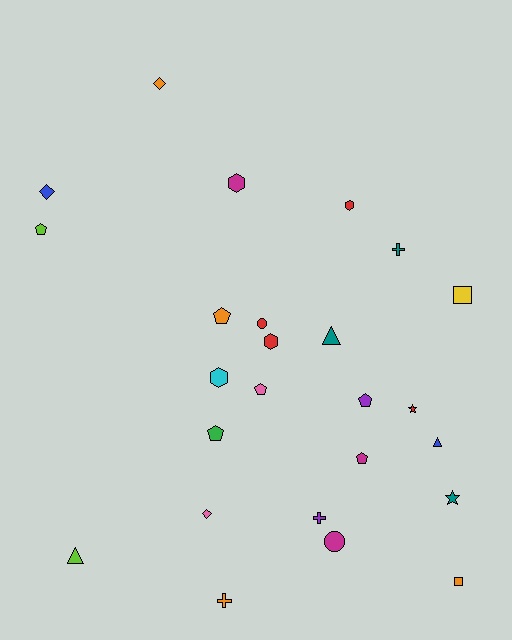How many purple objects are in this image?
There are 2 purple objects.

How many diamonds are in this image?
There are 3 diamonds.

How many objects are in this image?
There are 25 objects.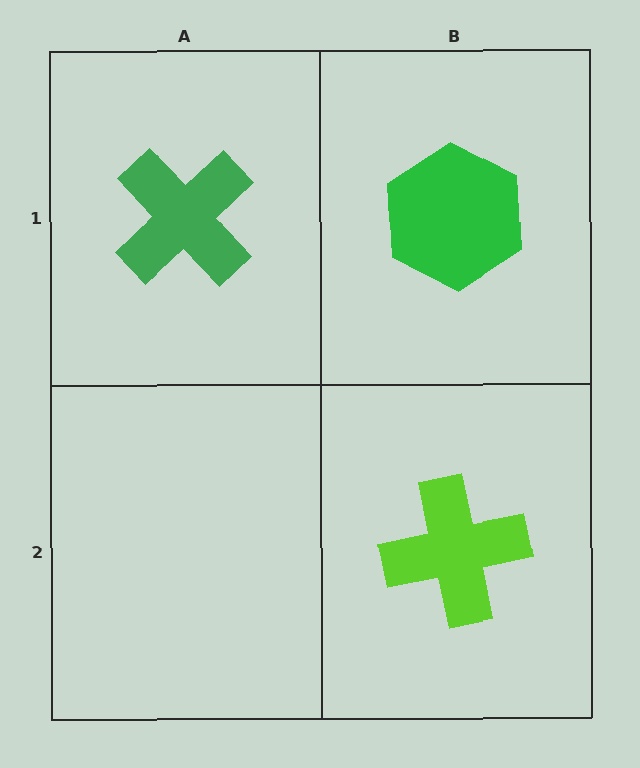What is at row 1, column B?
A green hexagon.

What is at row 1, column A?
A green cross.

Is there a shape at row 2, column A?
No, that cell is empty.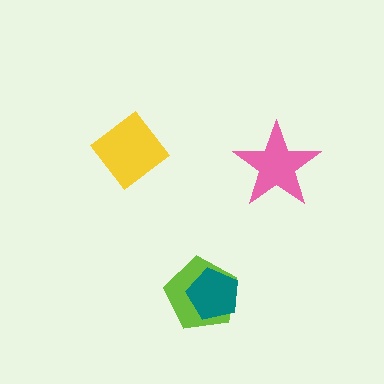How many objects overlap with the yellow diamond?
0 objects overlap with the yellow diamond.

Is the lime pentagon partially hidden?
Yes, it is partially covered by another shape.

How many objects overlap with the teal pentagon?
1 object overlaps with the teal pentagon.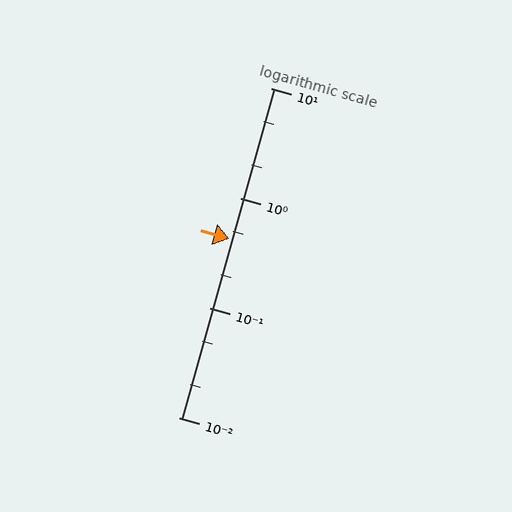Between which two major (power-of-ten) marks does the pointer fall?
The pointer is between 0.1 and 1.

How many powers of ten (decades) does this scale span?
The scale spans 3 decades, from 0.01 to 10.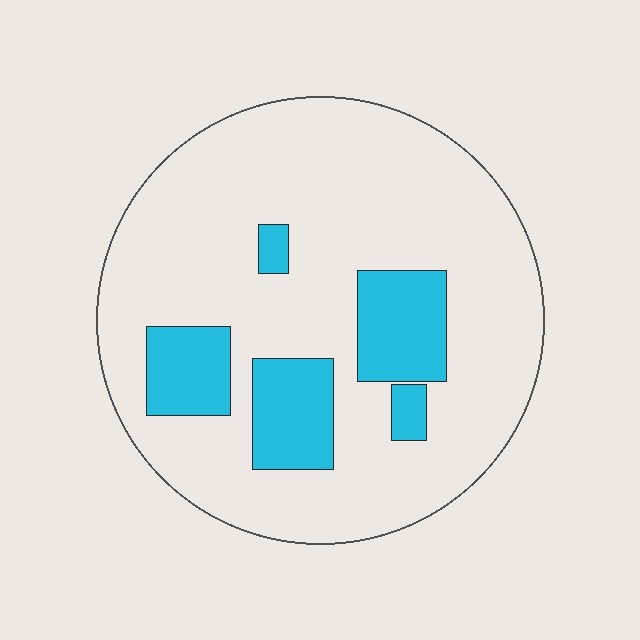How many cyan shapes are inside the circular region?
5.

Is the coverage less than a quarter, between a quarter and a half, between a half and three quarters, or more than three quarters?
Less than a quarter.